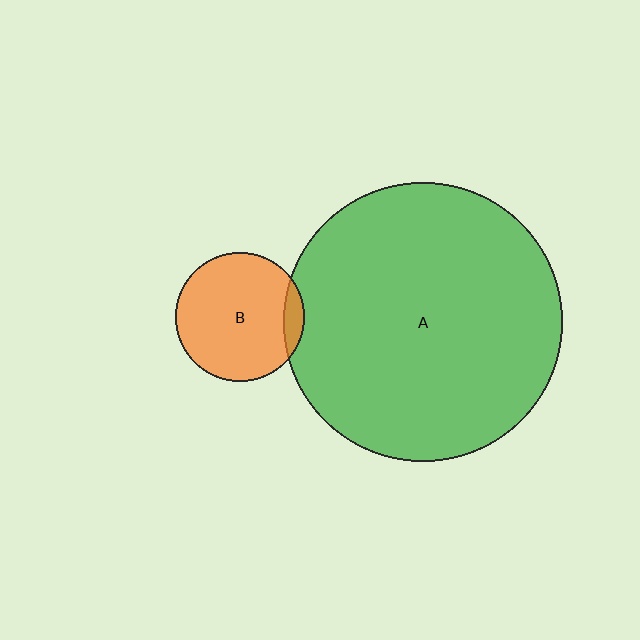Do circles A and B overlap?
Yes.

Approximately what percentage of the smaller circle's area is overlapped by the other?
Approximately 10%.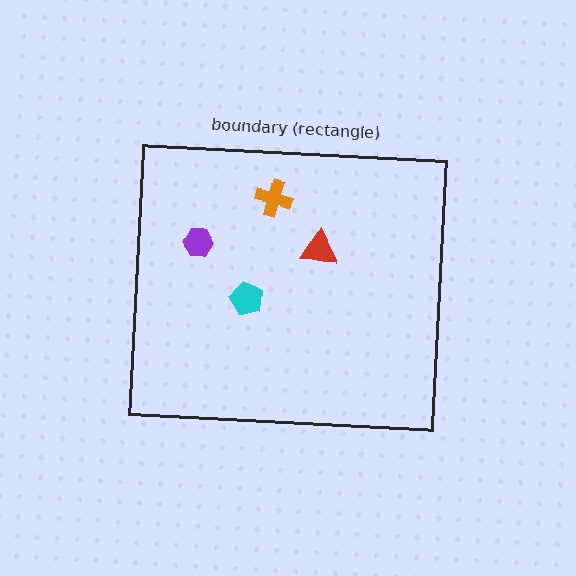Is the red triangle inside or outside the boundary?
Inside.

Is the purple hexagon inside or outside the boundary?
Inside.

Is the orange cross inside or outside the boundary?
Inside.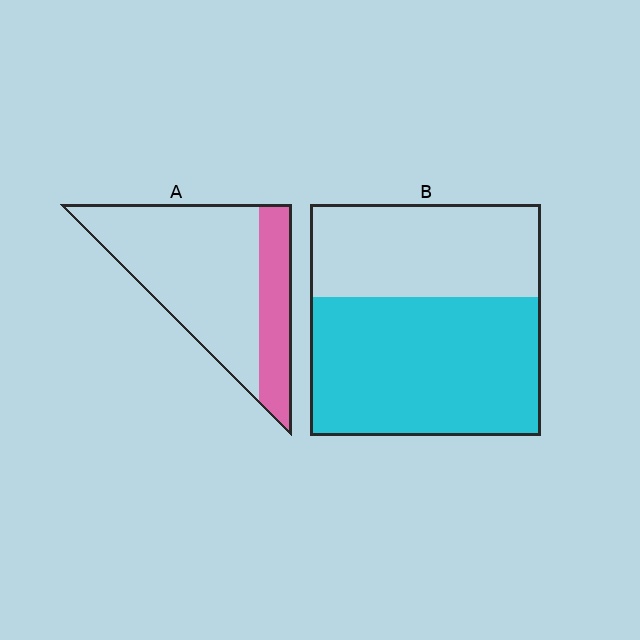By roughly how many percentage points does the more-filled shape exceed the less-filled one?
By roughly 35 percentage points (B over A).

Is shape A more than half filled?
No.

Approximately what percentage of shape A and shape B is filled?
A is approximately 25% and B is approximately 60%.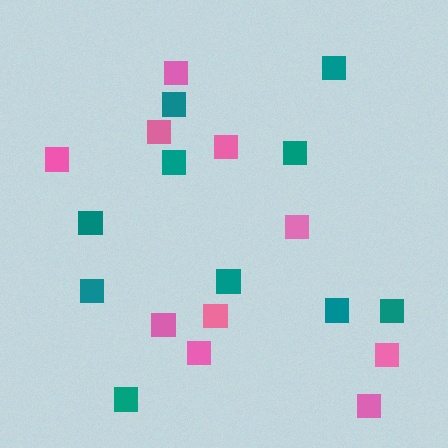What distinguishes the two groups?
There are 2 groups: one group of teal squares (10) and one group of pink squares (10).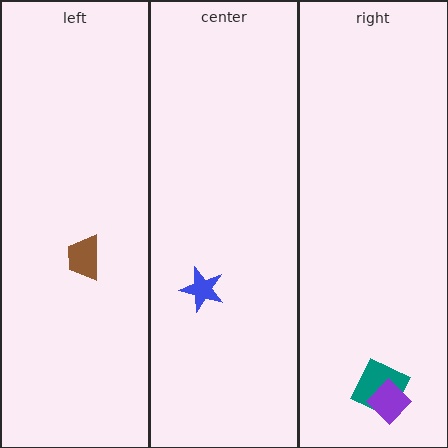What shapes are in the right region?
The teal square, the purple diamond.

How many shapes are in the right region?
2.